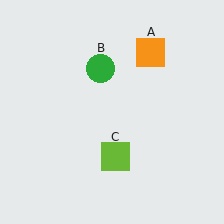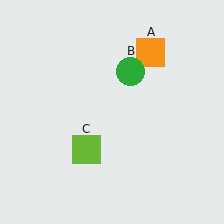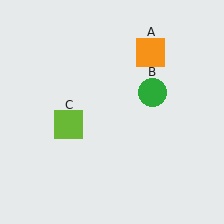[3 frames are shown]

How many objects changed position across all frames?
2 objects changed position: green circle (object B), lime square (object C).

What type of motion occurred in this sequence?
The green circle (object B), lime square (object C) rotated clockwise around the center of the scene.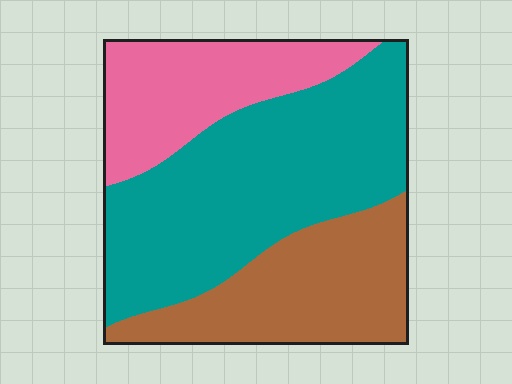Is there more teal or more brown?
Teal.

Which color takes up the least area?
Pink, at roughly 25%.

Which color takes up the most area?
Teal, at roughly 50%.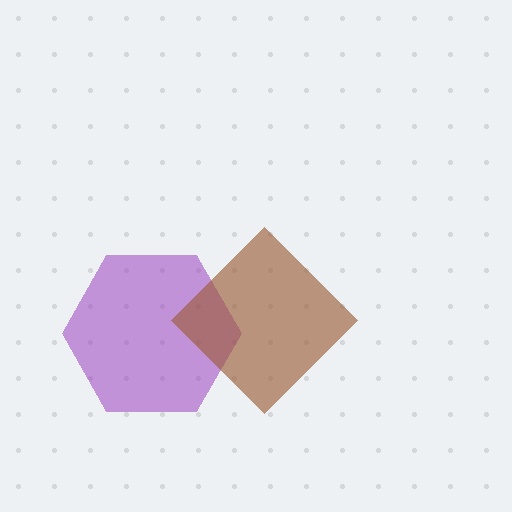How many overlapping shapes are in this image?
There are 2 overlapping shapes in the image.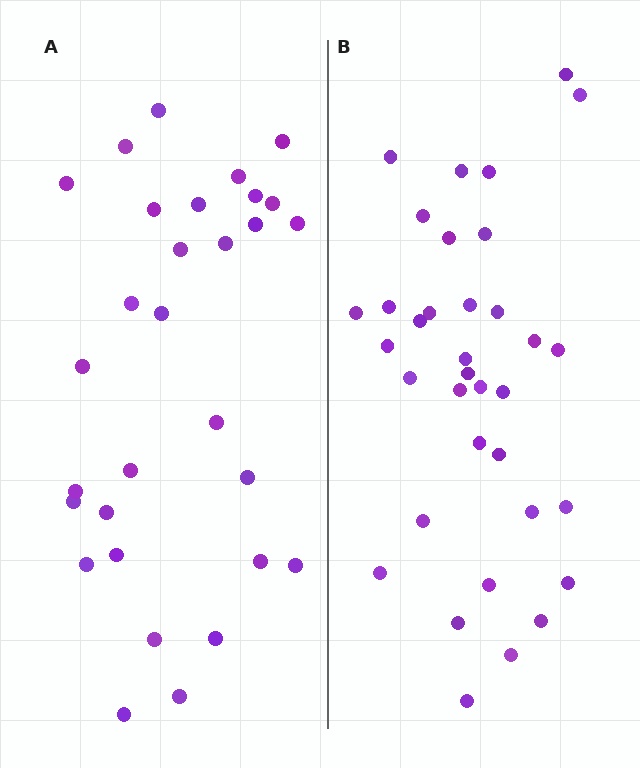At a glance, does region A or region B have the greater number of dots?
Region B (the right region) has more dots.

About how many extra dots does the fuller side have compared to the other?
Region B has about 5 more dots than region A.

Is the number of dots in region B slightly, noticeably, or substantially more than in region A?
Region B has only slightly more — the two regions are fairly close. The ratio is roughly 1.2 to 1.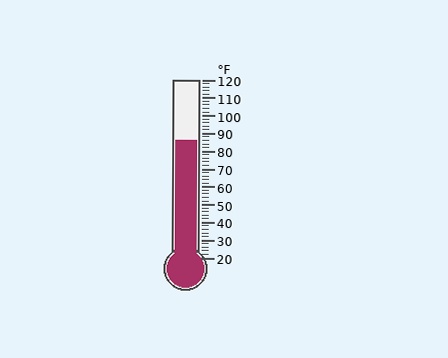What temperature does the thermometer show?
The thermometer shows approximately 86°F.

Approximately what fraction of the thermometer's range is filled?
The thermometer is filled to approximately 65% of its range.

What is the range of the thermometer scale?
The thermometer scale ranges from 20°F to 120°F.